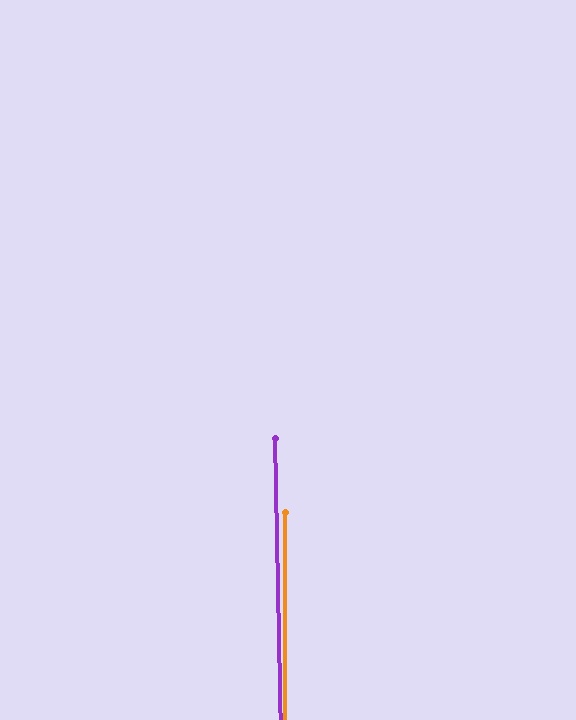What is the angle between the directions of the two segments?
Approximately 1 degree.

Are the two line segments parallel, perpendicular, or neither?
Parallel — their directions differ by only 1.2°.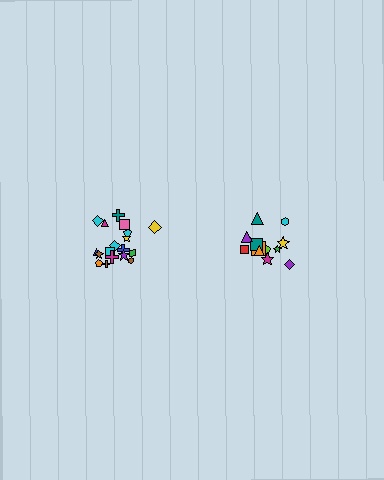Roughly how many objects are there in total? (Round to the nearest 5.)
Roughly 30 objects in total.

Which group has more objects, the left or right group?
The left group.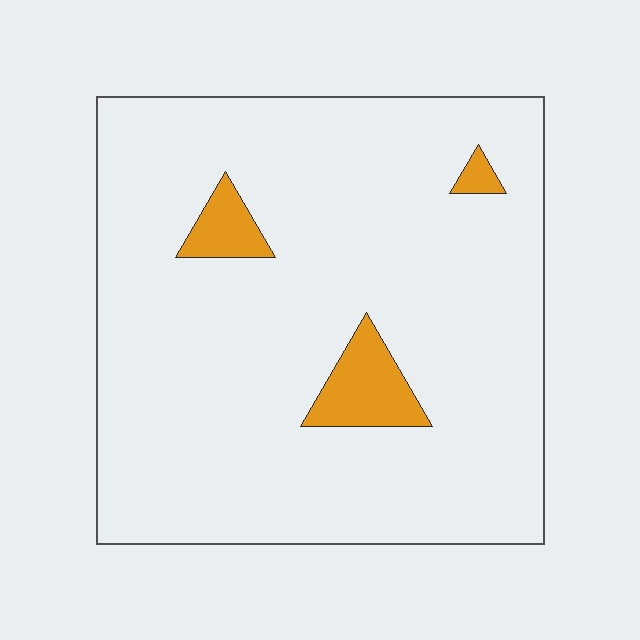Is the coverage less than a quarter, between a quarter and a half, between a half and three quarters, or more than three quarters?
Less than a quarter.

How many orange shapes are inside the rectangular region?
3.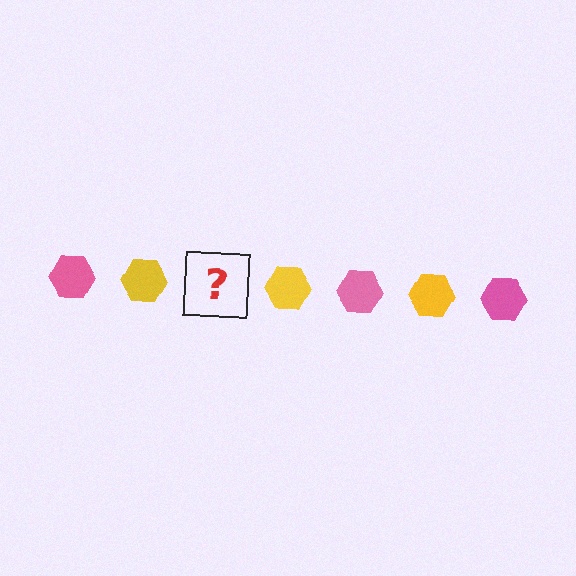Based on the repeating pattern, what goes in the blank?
The blank should be a pink hexagon.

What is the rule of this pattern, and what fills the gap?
The rule is that the pattern cycles through pink, yellow hexagons. The gap should be filled with a pink hexagon.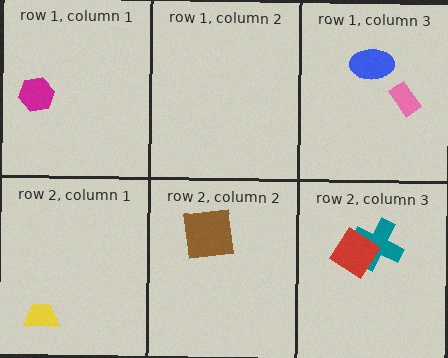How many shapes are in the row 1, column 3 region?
2.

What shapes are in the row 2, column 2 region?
The brown square.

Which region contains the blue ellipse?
The row 1, column 3 region.